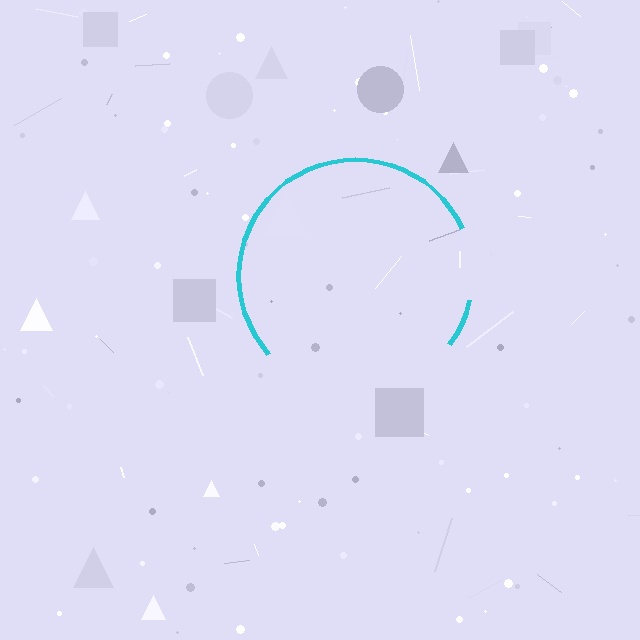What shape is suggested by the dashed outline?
The dashed outline suggests a circle.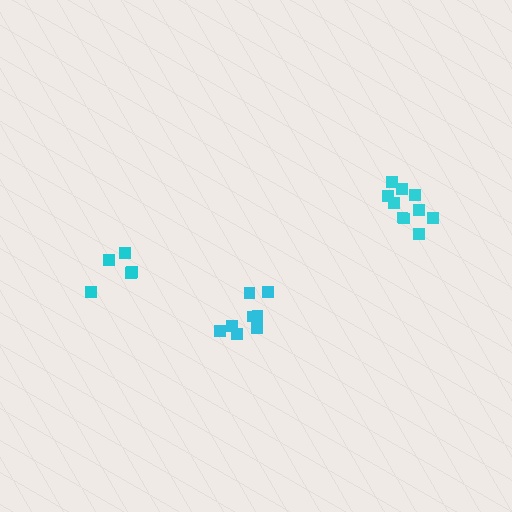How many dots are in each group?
Group 1: 5 dots, Group 2: 10 dots, Group 3: 8 dots (23 total).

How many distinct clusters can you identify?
There are 3 distinct clusters.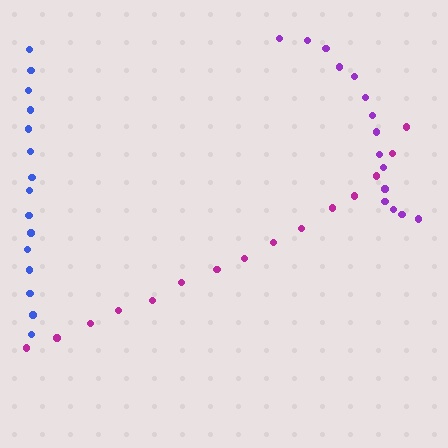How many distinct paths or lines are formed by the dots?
There are 3 distinct paths.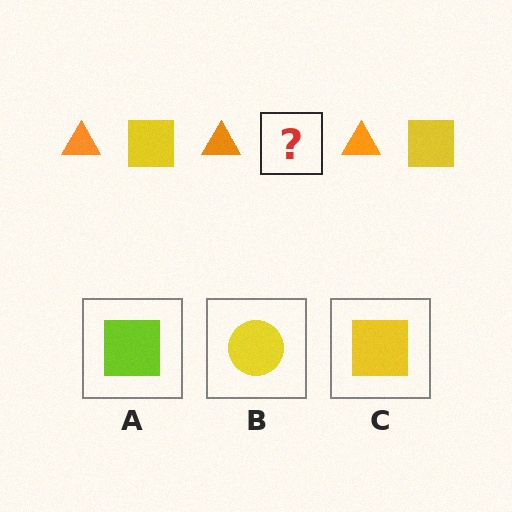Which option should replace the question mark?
Option C.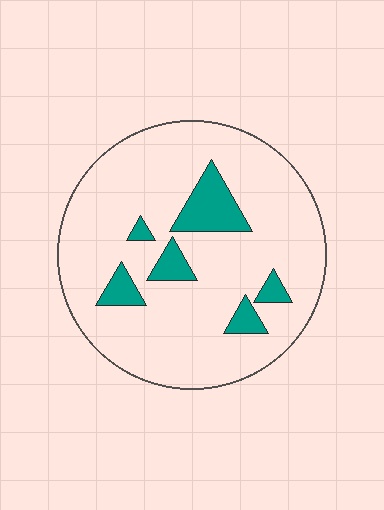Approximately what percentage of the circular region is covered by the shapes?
Approximately 15%.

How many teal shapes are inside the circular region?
6.